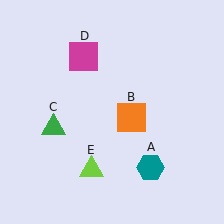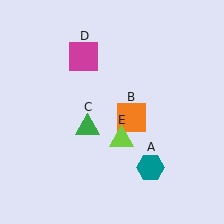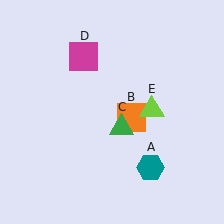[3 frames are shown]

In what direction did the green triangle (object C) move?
The green triangle (object C) moved right.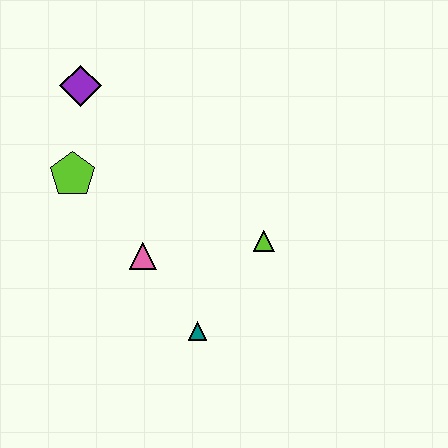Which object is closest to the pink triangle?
The teal triangle is closest to the pink triangle.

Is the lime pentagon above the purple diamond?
No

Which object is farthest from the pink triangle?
The purple diamond is farthest from the pink triangle.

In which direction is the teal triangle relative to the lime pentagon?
The teal triangle is below the lime pentagon.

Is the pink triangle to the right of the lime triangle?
No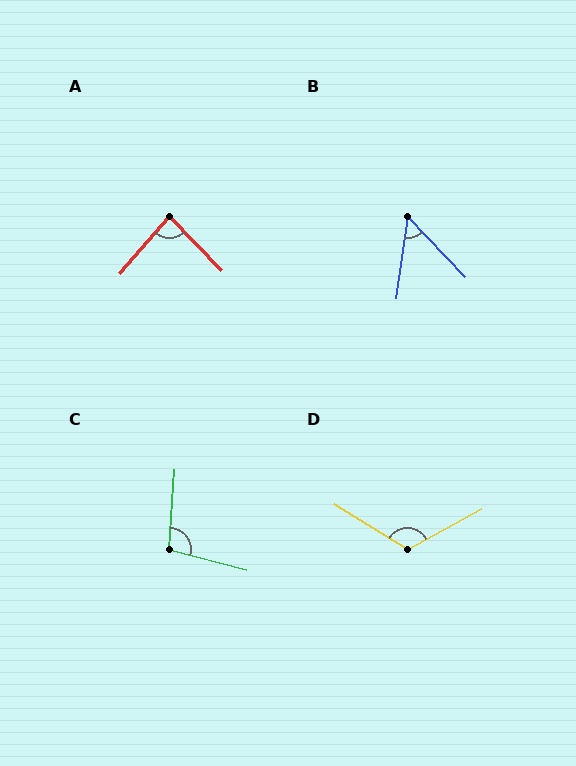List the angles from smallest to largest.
B (52°), A (85°), C (101°), D (120°).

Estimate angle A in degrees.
Approximately 85 degrees.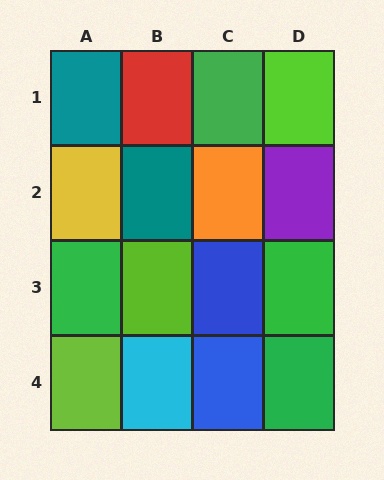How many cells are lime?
3 cells are lime.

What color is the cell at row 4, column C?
Blue.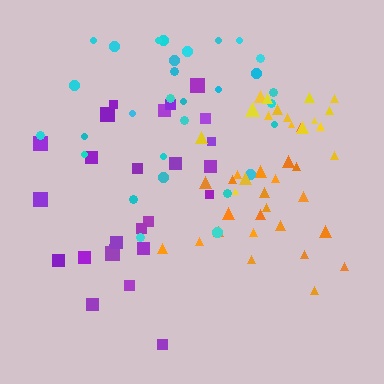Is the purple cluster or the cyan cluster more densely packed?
Cyan.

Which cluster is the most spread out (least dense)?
Purple.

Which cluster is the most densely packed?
Orange.